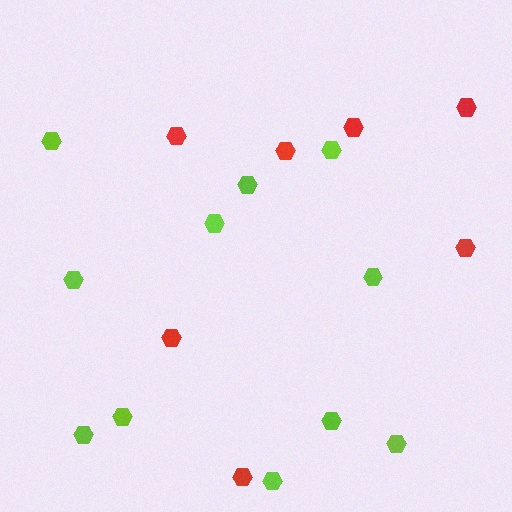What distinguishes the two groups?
There are 2 groups: one group of lime hexagons (11) and one group of red hexagons (7).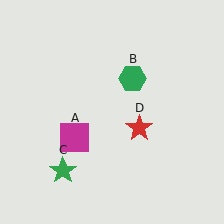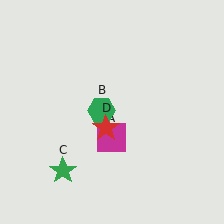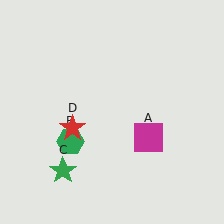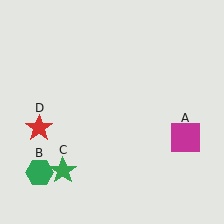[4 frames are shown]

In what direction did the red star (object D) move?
The red star (object D) moved left.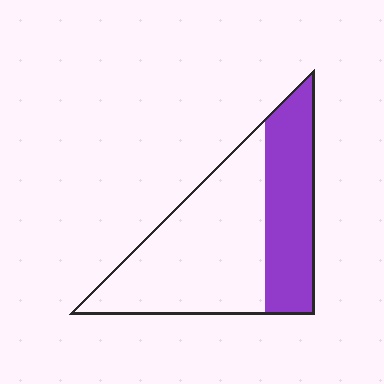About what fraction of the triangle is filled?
About three eighths (3/8).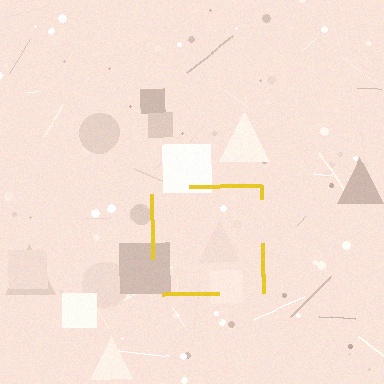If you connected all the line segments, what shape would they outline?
They would outline a square.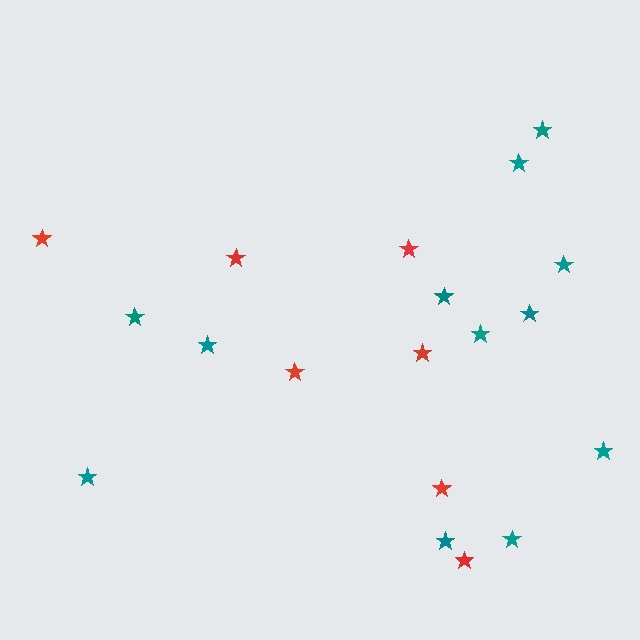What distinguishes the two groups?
There are 2 groups: one group of red stars (7) and one group of teal stars (12).